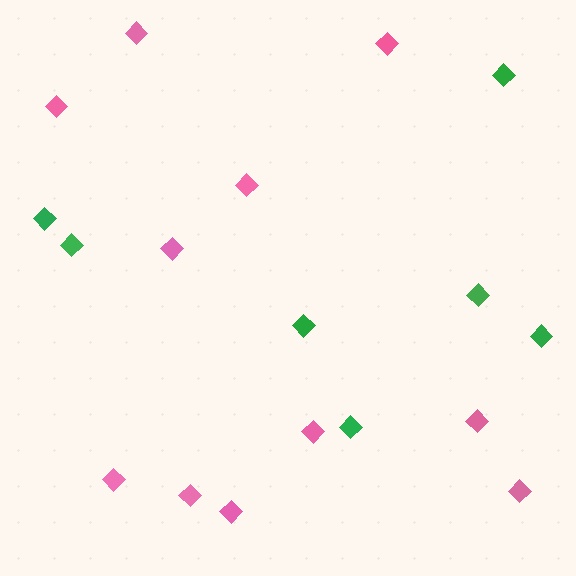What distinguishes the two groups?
There are 2 groups: one group of green diamonds (7) and one group of pink diamonds (11).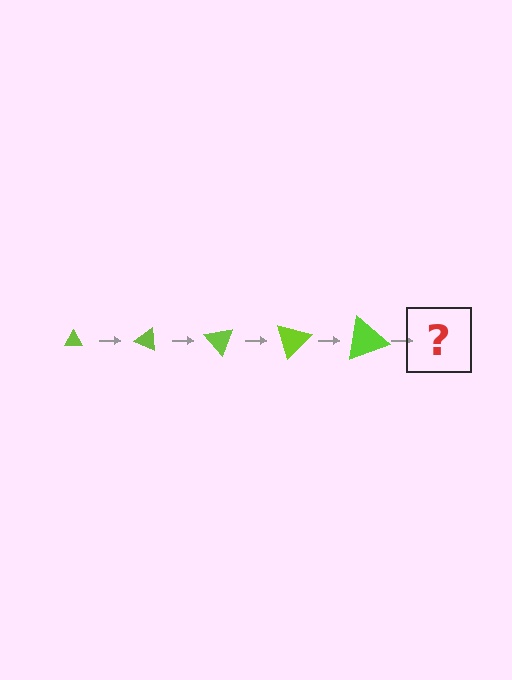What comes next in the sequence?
The next element should be a triangle, larger than the previous one and rotated 125 degrees from the start.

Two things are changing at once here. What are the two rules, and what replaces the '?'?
The two rules are that the triangle grows larger each step and it rotates 25 degrees each step. The '?' should be a triangle, larger than the previous one and rotated 125 degrees from the start.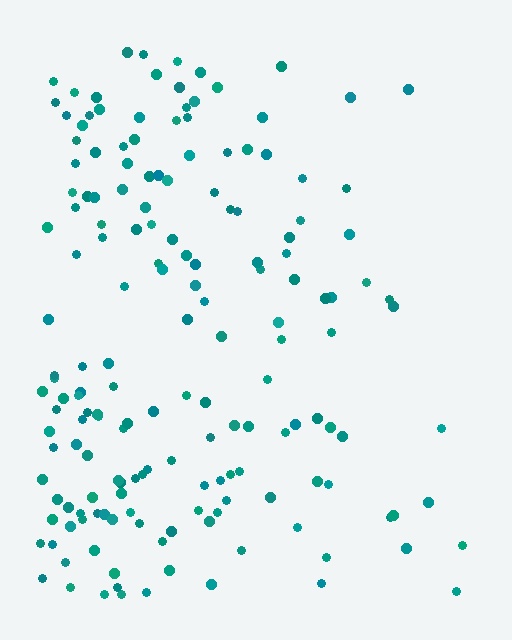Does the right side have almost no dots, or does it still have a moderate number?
Still a moderate number, just noticeably fewer than the left.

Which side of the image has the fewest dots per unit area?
The right.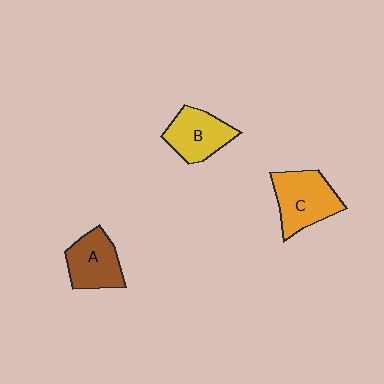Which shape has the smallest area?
Shape B (yellow).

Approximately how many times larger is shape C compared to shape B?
Approximately 1.2 times.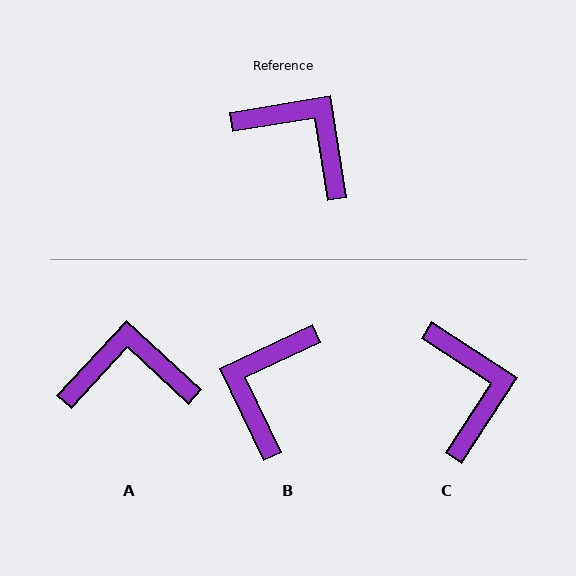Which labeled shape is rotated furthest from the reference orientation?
B, about 106 degrees away.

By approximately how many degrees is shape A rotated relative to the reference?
Approximately 38 degrees counter-clockwise.